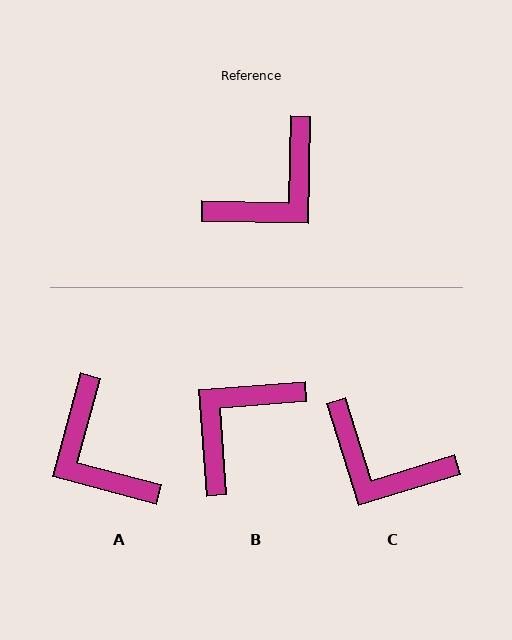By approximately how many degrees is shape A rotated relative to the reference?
Approximately 104 degrees clockwise.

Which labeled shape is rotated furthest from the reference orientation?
B, about 174 degrees away.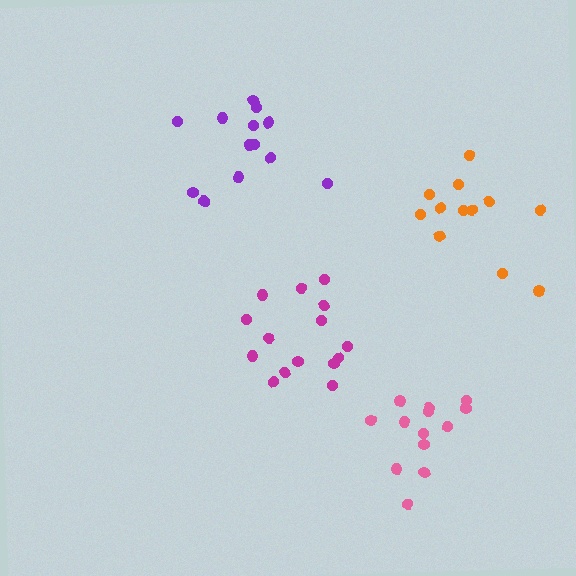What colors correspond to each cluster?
The clusters are colored: pink, purple, magenta, orange.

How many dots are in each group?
Group 1: 13 dots, Group 2: 15 dots, Group 3: 15 dots, Group 4: 12 dots (55 total).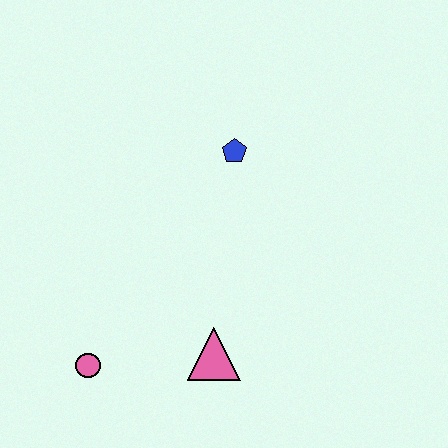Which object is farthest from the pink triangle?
The blue pentagon is farthest from the pink triangle.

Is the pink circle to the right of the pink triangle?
No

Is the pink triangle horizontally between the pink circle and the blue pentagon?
Yes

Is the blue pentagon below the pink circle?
No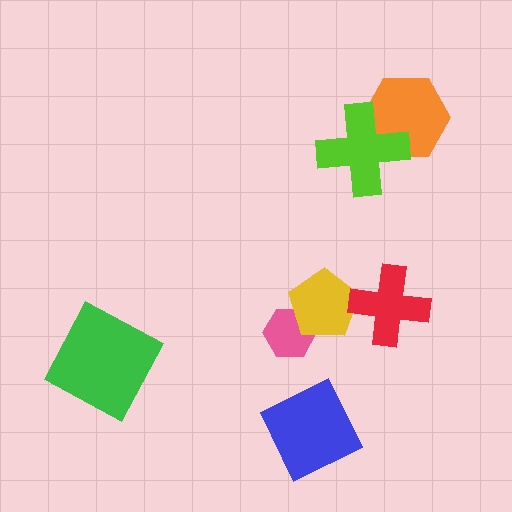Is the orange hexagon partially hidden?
Yes, it is partially covered by another shape.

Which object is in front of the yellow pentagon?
The red cross is in front of the yellow pentagon.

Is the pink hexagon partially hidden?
Yes, it is partially covered by another shape.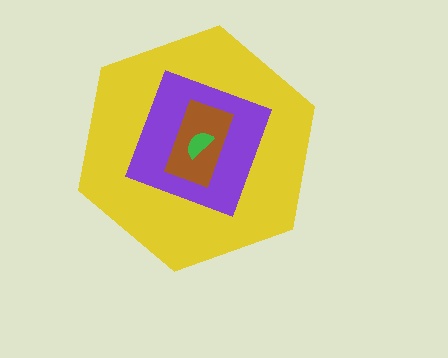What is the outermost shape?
The yellow hexagon.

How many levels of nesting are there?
4.